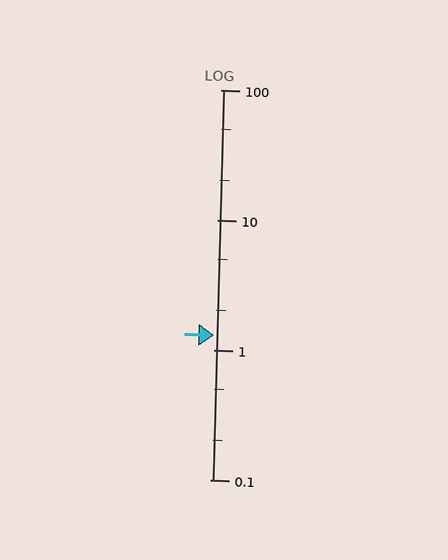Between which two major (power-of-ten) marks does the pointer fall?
The pointer is between 1 and 10.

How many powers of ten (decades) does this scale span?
The scale spans 3 decades, from 0.1 to 100.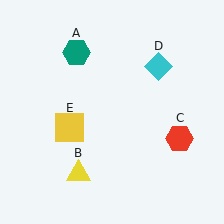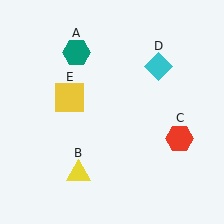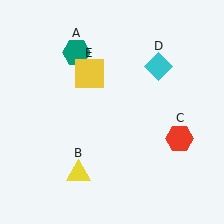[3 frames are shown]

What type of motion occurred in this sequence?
The yellow square (object E) rotated clockwise around the center of the scene.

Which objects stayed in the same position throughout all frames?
Teal hexagon (object A) and yellow triangle (object B) and red hexagon (object C) and cyan diamond (object D) remained stationary.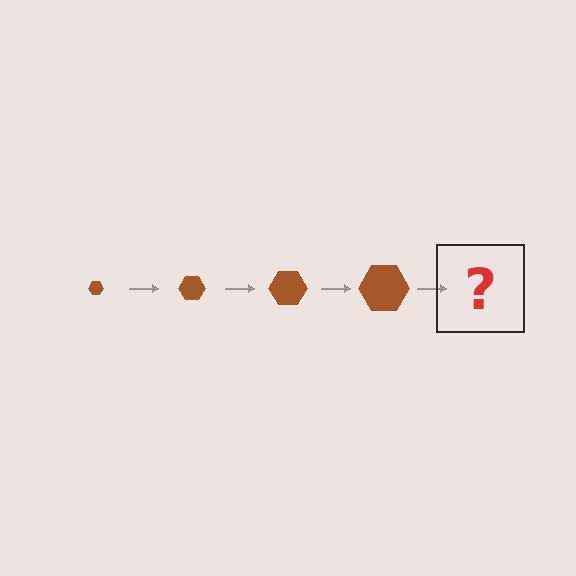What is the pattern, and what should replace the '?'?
The pattern is that the hexagon gets progressively larger each step. The '?' should be a brown hexagon, larger than the previous one.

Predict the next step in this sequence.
The next step is a brown hexagon, larger than the previous one.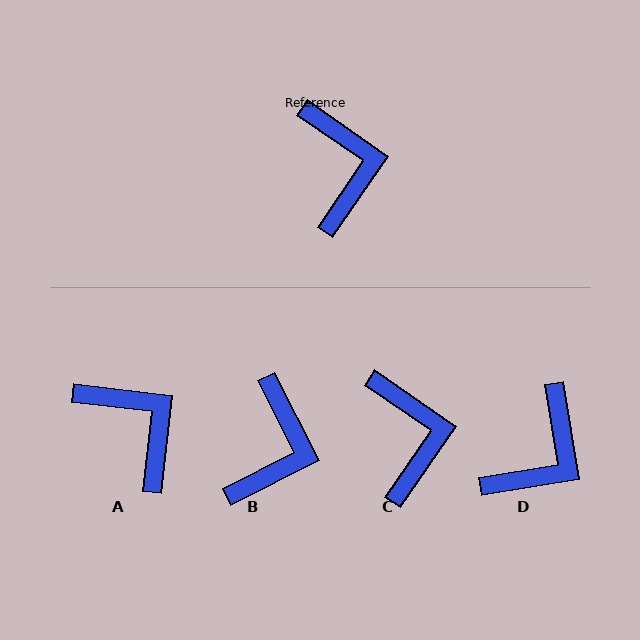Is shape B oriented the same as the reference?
No, it is off by about 28 degrees.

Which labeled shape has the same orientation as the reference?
C.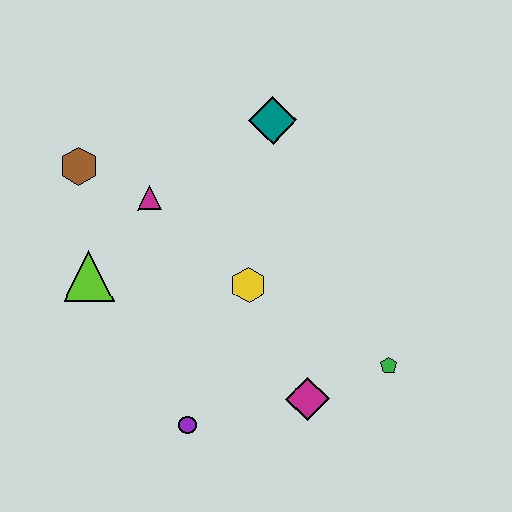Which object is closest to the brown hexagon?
The magenta triangle is closest to the brown hexagon.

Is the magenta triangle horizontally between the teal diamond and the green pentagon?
No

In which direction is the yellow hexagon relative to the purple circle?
The yellow hexagon is above the purple circle.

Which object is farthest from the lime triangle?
The green pentagon is farthest from the lime triangle.